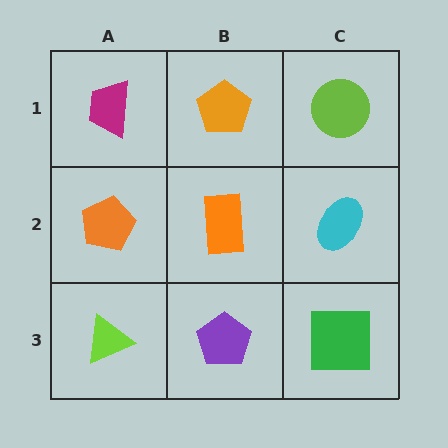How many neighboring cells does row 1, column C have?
2.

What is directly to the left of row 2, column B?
An orange pentagon.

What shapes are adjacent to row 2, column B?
An orange pentagon (row 1, column B), a purple pentagon (row 3, column B), an orange pentagon (row 2, column A), a cyan ellipse (row 2, column C).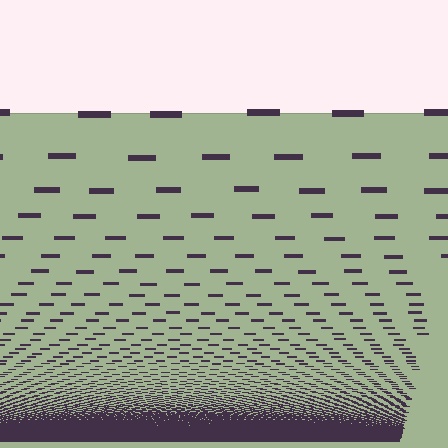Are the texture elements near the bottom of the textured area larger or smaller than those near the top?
Smaller. The gradient is inverted — elements near the bottom are smaller and denser.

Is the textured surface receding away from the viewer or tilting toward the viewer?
The surface appears to tilt toward the viewer. Texture elements get larger and sparser toward the top.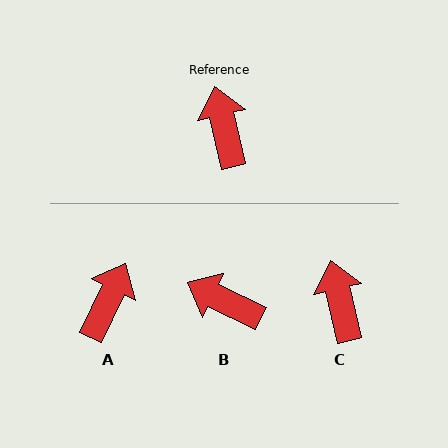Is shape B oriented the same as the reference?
No, it is off by about 51 degrees.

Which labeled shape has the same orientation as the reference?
C.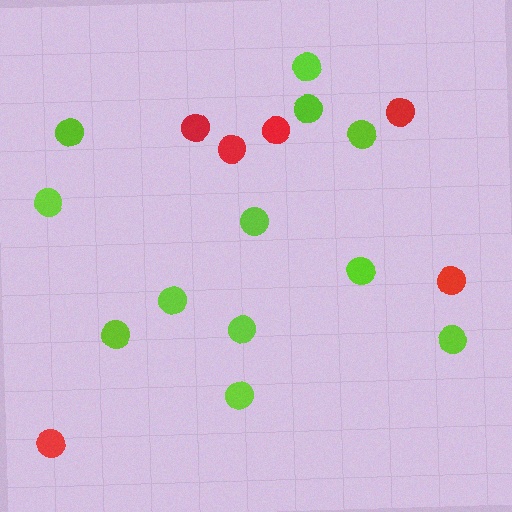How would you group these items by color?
There are 2 groups: one group of red circles (6) and one group of lime circles (12).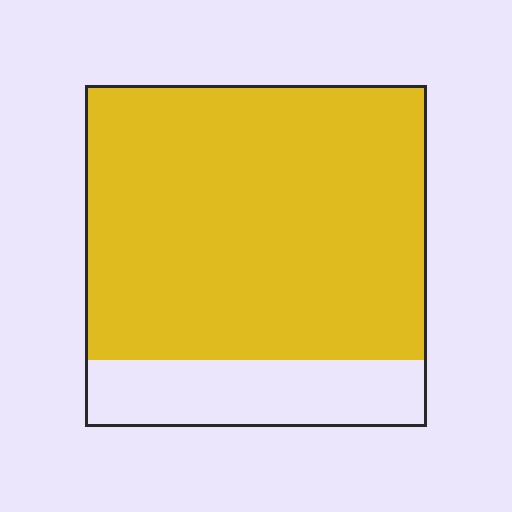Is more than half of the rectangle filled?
Yes.